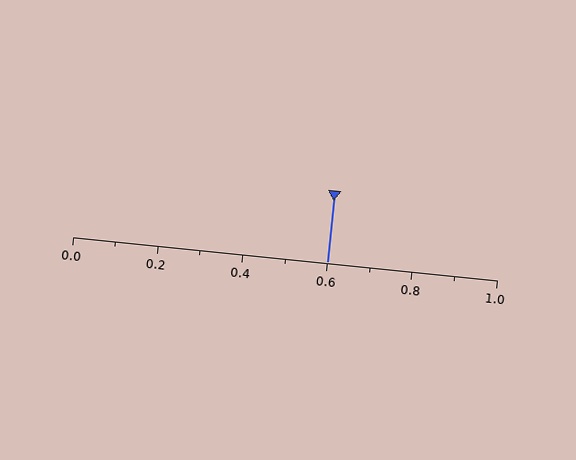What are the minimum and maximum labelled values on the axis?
The axis runs from 0.0 to 1.0.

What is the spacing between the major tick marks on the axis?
The major ticks are spaced 0.2 apart.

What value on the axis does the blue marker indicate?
The marker indicates approximately 0.6.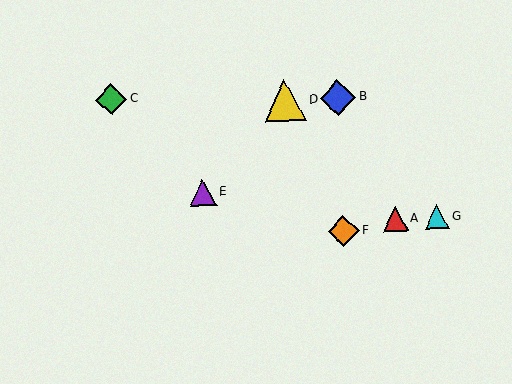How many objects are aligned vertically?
2 objects (B, F) are aligned vertically.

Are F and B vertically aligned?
Yes, both are at x≈344.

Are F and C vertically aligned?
No, F is at x≈344 and C is at x≈111.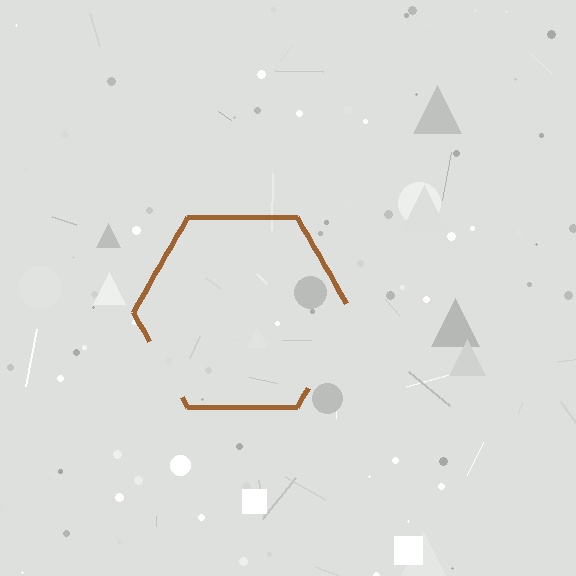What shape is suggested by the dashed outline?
The dashed outline suggests a hexagon.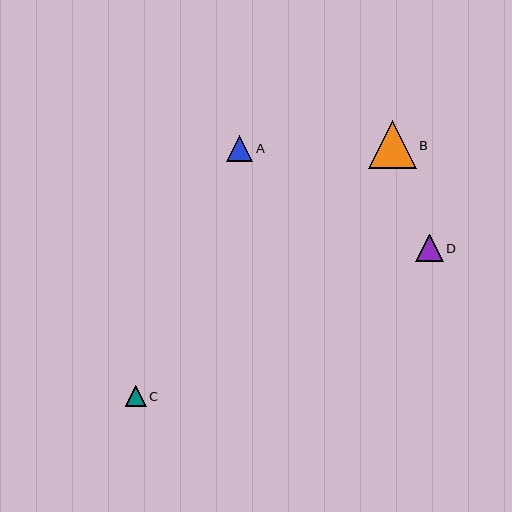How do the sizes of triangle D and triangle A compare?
Triangle D and triangle A are approximately the same size.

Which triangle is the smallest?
Triangle C is the smallest with a size of approximately 21 pixels.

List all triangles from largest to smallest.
From largest to smallest: B, D, A, C.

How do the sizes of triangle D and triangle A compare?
Triangle D and triangle A are approximately the same size.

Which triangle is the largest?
Triangle B is the largest with a size of approximately 48 pixels.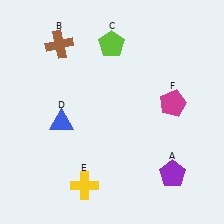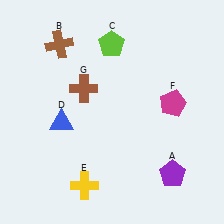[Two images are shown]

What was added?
A brown cross (G) was added in Image 2.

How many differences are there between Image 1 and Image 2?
There is 1 difference between the two images.